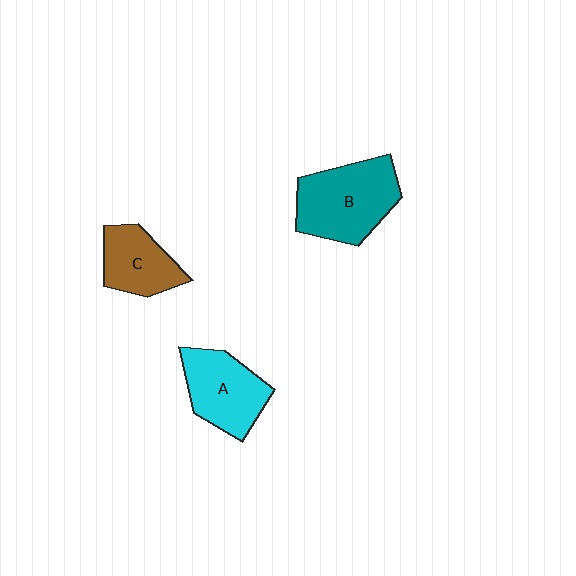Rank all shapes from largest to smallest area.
From largest to smallest: B (teal), A (cyan), C (brown).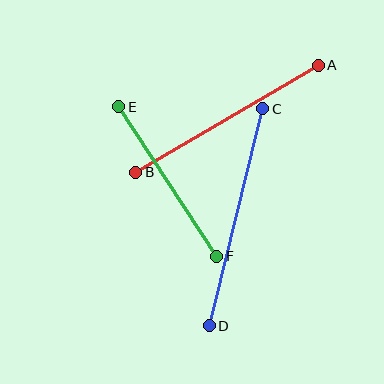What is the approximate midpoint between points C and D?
The midpoint is at approximately (236, 217) pixels.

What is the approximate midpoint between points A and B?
The midpoint is at approximately (227, 119) pixels.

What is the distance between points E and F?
The distance is approximately 179 pixels.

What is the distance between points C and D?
The distance is approximately 223 pixels.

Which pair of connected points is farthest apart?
Points C and D are farthest apart.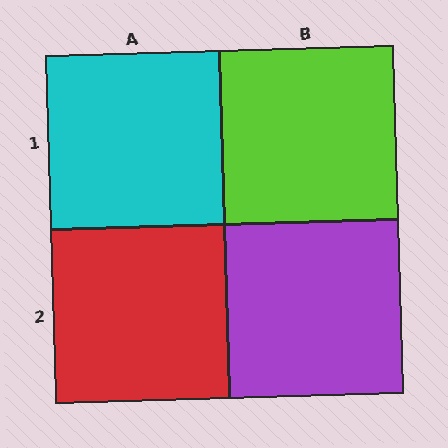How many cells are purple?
1 cell is purple.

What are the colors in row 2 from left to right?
Red, purple.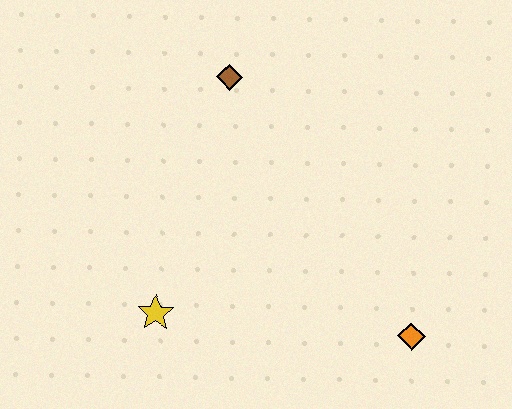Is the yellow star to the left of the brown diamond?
Yes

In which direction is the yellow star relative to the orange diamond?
The yellow star is to the left of the orange diamond.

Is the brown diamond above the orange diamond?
Yes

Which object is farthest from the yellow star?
The orange diamond is farthest from the yellow star.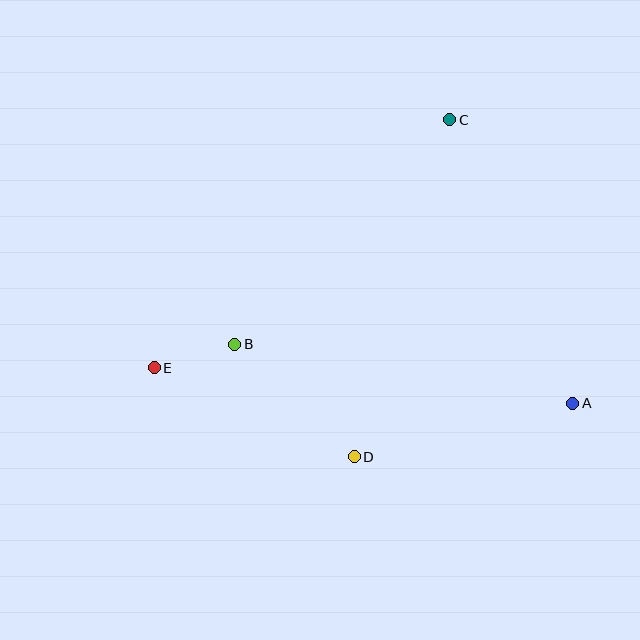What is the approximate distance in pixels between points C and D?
The distance between C and D is approximately 351 pixels.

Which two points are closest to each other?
Points B and E are closest to each other.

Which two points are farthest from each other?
Points A and E are farthest from each other.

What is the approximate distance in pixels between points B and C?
The distance between B and C is approximately 311 pixels.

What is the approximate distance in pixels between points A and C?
The distance between A and C is approximately 309 pixels.